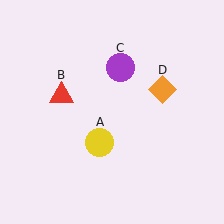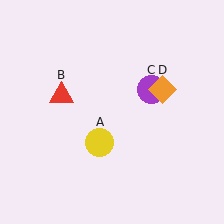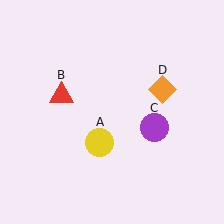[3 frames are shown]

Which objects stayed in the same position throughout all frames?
Yellow circle (object A) and red triangle (object B) and orange diamond (object D) remained stationary.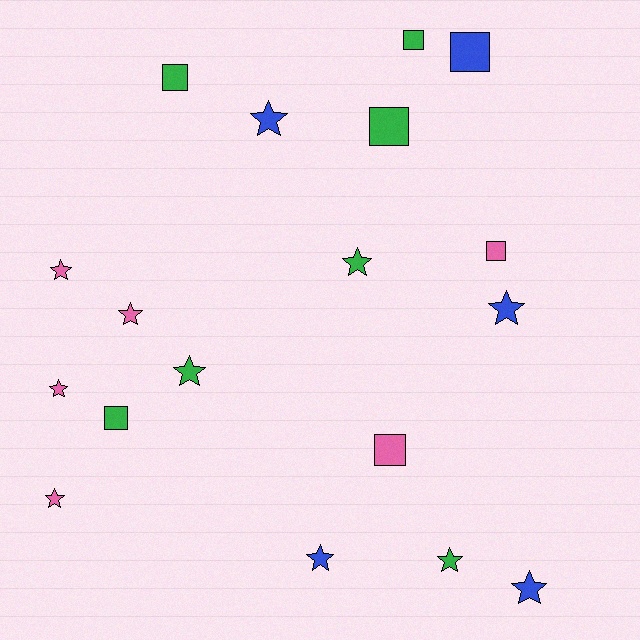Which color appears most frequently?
Green, with 7 objects.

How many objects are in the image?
There are 18 objects.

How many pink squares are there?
There are 2 pink squares.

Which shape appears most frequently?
Star, with 11 objects.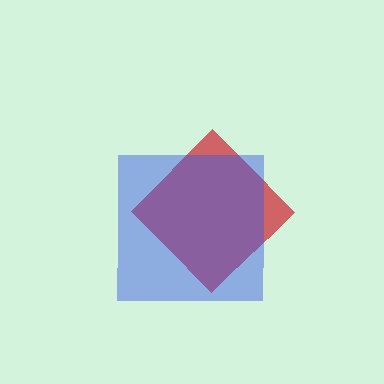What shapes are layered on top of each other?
The layered shapes are: a red diamond, a blue square.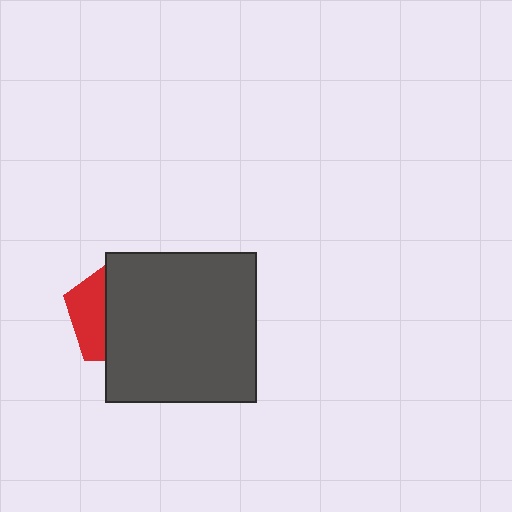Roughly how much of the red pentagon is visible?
A small part of it is visible (roughly 33%).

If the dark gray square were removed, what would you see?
You would see the complete red pentagon.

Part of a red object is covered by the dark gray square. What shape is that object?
It is a pentagon.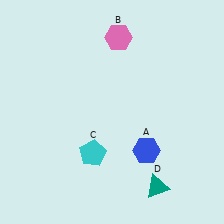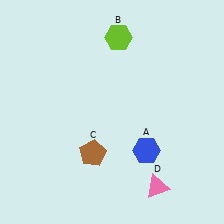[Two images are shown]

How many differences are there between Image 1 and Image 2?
There are 3 differences between the two images.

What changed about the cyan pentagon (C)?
In Image 1, C is cyan. In Image 2, it changed to brown.